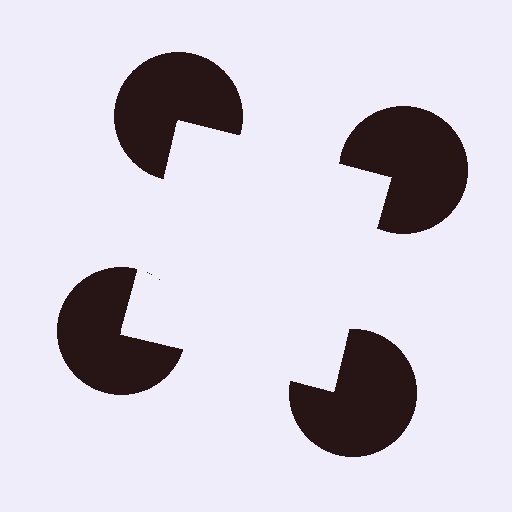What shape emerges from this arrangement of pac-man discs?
An illusory square — its edges are inferred from the aligned wedge cuts in the pac-man discs, not physically drawn.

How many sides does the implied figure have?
4 sides.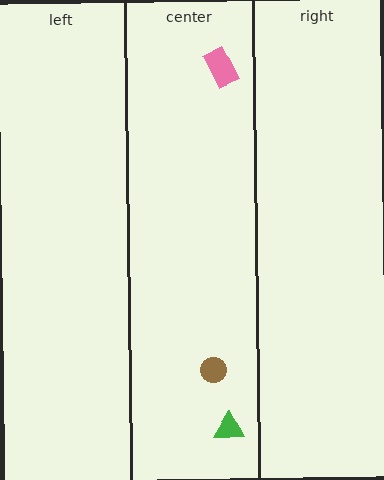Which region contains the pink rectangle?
The center region.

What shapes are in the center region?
The brown circle, the green triangle, the pink rectangle.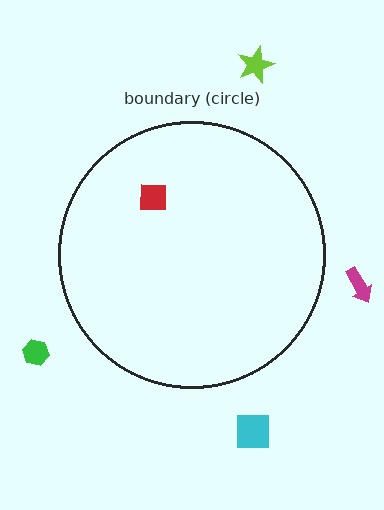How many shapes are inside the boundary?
1 inside, 4 outside.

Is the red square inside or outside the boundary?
Inside.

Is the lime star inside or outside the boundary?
Outside.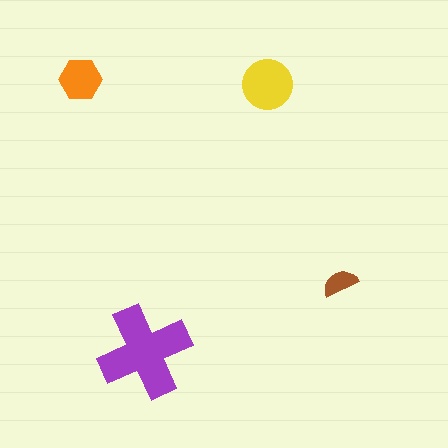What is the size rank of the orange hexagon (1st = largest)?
3rd.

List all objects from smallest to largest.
The brown semicircle, the orange hexagon, the yellow circle, the purple cross.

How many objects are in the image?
There are 4 objects in the image.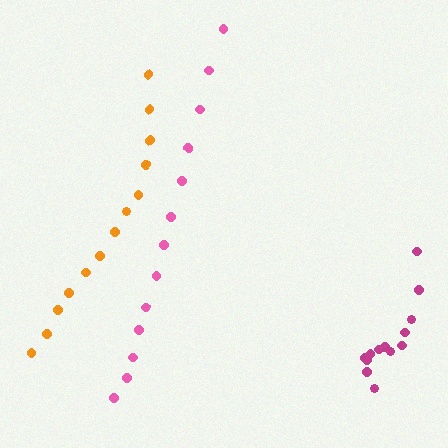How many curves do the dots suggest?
There are 3 distinct paths.